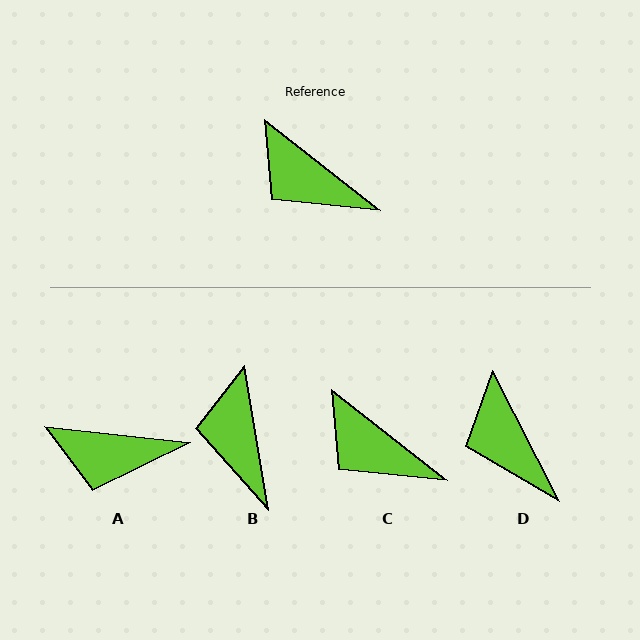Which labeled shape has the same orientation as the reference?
C.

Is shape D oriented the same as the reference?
No, it is off by about 25 degrees.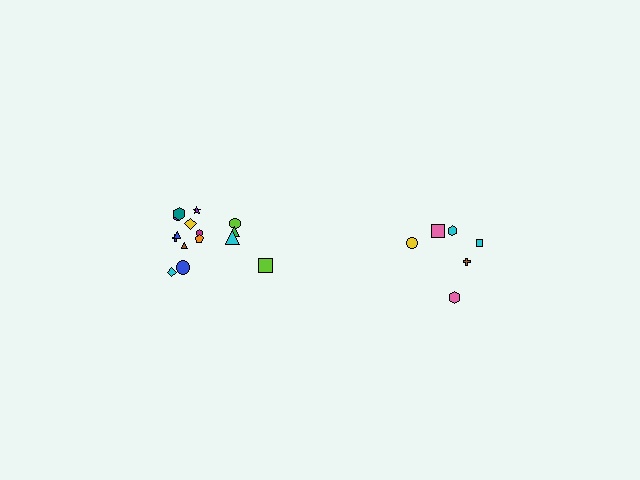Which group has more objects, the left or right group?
The left group.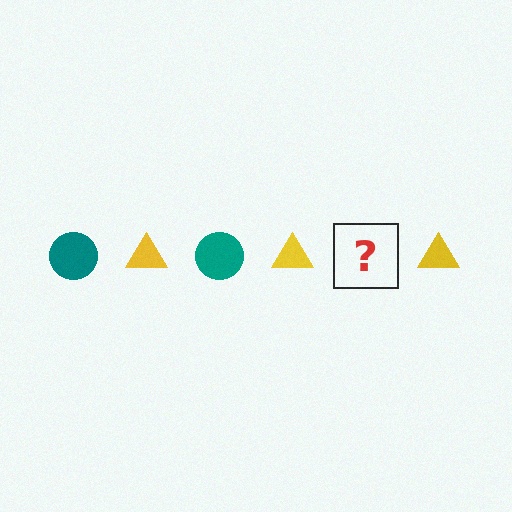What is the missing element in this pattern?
The missing element is a teal circle.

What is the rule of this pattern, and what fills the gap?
The rule is that the pattern alternates between teal circle and yellow triangle. The gap should be filled with a teal circle.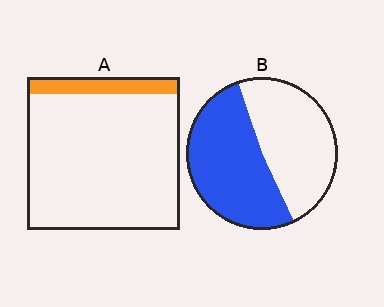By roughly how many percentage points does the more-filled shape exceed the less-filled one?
By roughly 40 percentage points (B over A).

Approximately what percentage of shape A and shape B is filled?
A is approximately 10% and B is approximately 50%.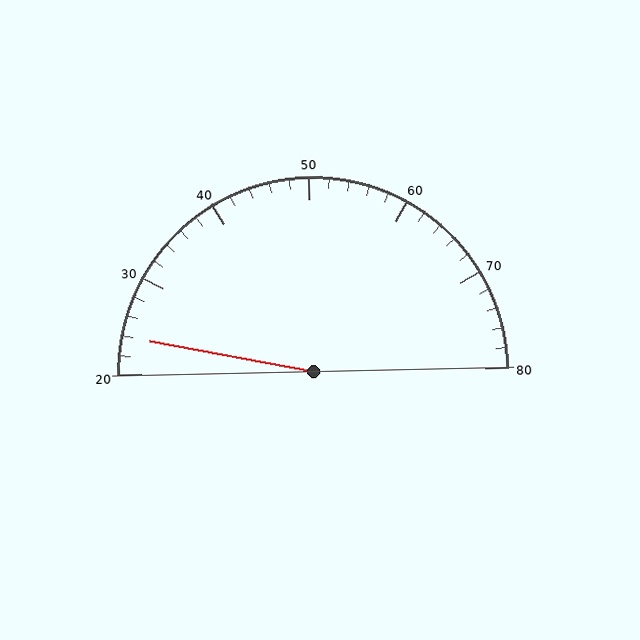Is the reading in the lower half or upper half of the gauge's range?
The reading is in the lower half of the range (20 to 80).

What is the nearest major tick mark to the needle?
The nearest major tick mark is 20.